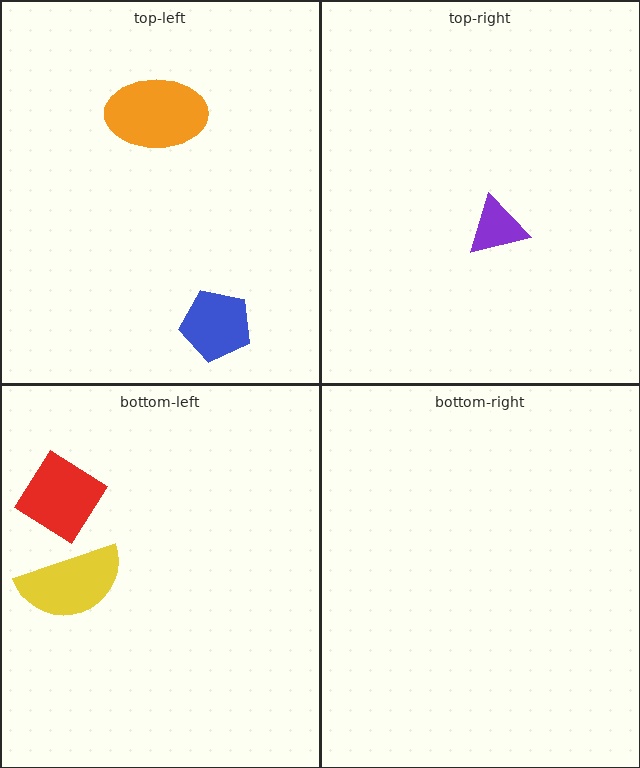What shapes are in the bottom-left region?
The yellow semicircle, the red diamond.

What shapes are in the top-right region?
The purple triangle.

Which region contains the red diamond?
The bottom-left region.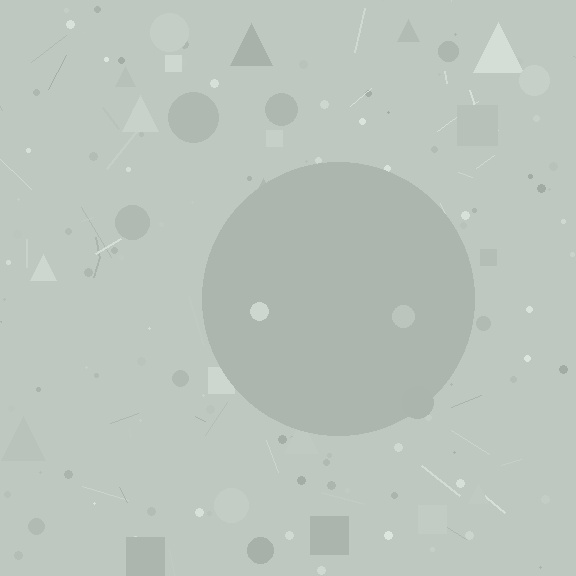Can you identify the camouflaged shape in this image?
The camouflaged shape is a circle.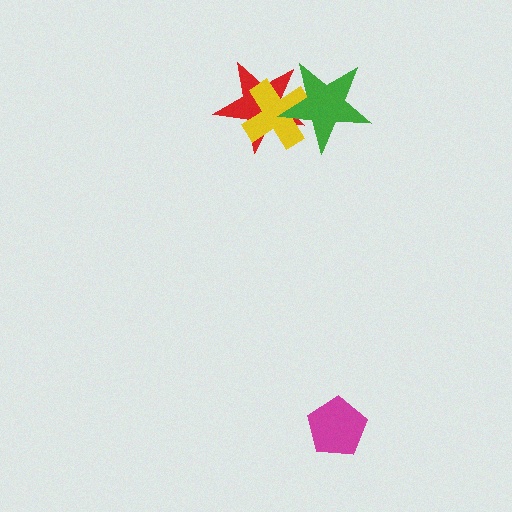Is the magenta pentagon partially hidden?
No, no other shape covers it.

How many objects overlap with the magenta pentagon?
0 objects overlap with the magenta pentagon.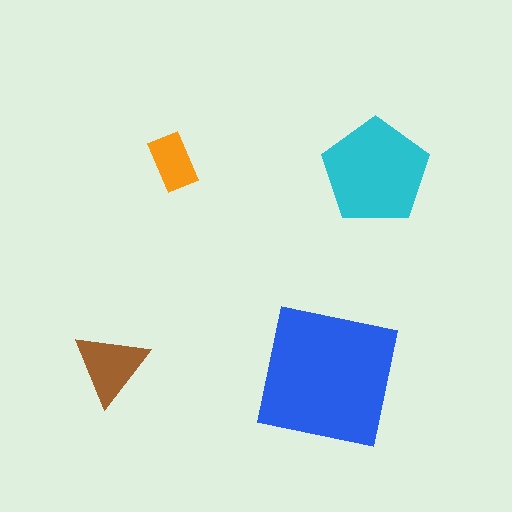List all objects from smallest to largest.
The orange rectangle, the brown triangle, the cyan pentagon, the blue square.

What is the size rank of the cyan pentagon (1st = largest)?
2nd.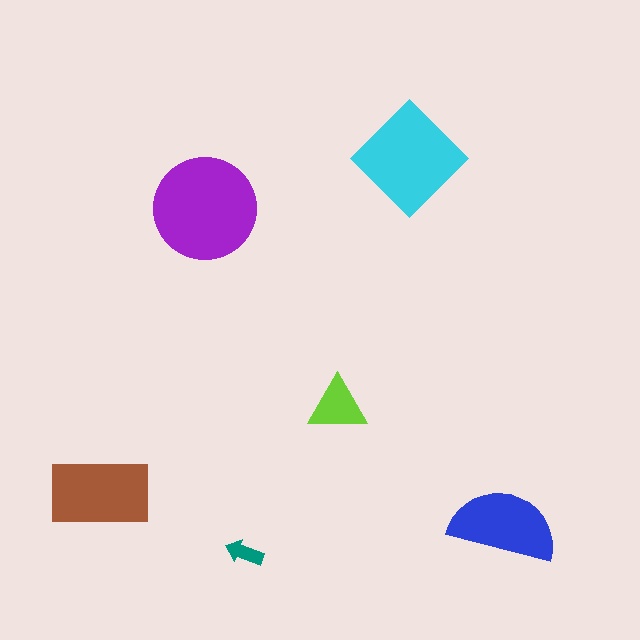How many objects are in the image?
There are 6 objects in the image.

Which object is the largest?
The purple circle.